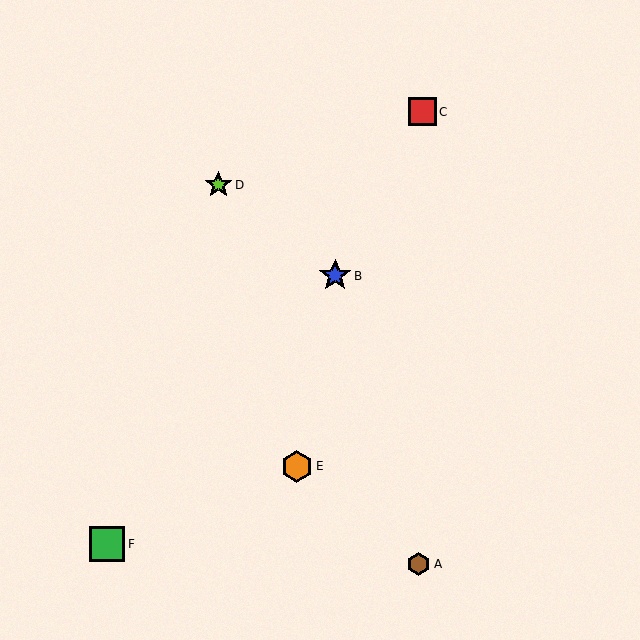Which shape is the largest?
The green square (labeled F) is the largest.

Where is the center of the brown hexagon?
The center of the brown hexagon is at (419, 564).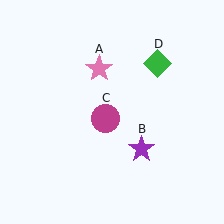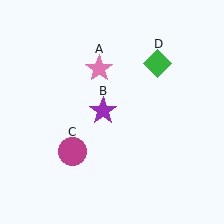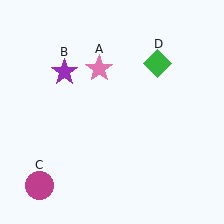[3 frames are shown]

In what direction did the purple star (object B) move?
The purple star (object B) moved up and to the left.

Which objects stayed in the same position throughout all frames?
Pink star (object A) and green diamond (object D) remained stationary.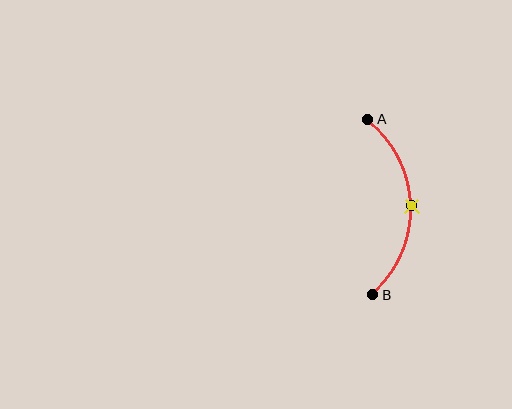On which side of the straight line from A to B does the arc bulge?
The arc bulges to the right of the straight line connecting A and B.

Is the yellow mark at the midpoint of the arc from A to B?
Yes. The yellow mark lies on the arc at equal arc-length from both A and B — it is the arc midpoint.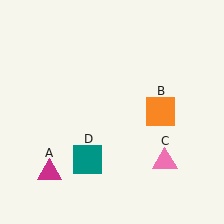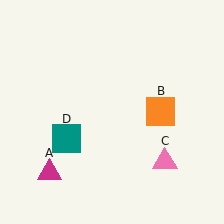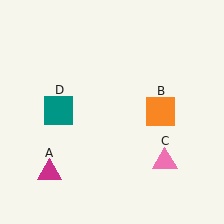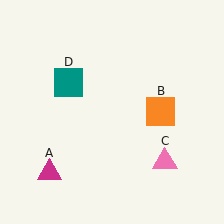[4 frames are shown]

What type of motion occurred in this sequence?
The teal square (object D) rotated clockwise around the center of the scene.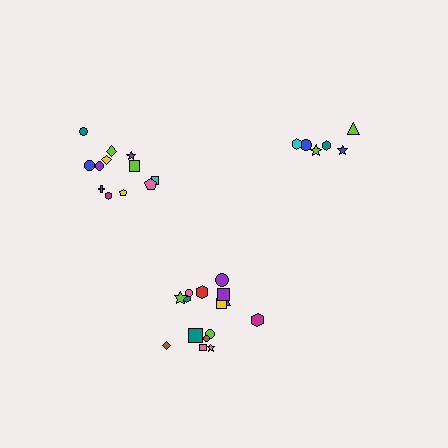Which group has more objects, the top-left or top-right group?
The top-left group.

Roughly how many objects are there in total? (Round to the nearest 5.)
Roughly 35 objects in total.